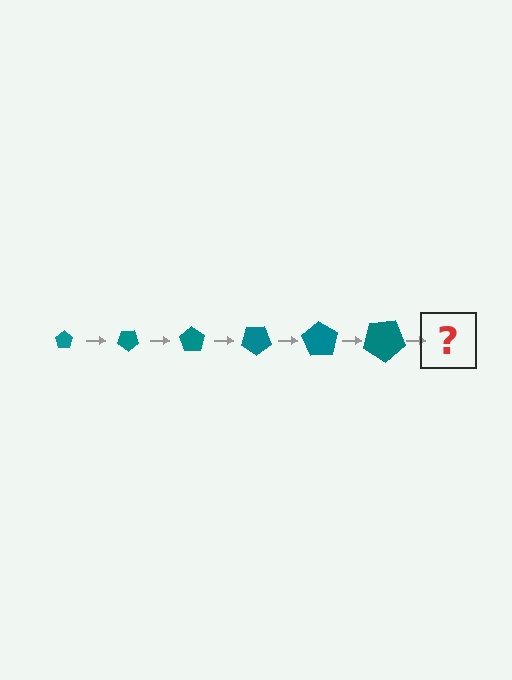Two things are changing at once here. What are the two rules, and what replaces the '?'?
The two rules are that the pentagon grows larger each step and it rotates 35 degrees each step. The '?' should be a pentagon, larger than the previous one and rotated 210 degrees from the start.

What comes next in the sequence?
The next element should be a pentagon, larger than the previous one and rotated 210 degrees from the start.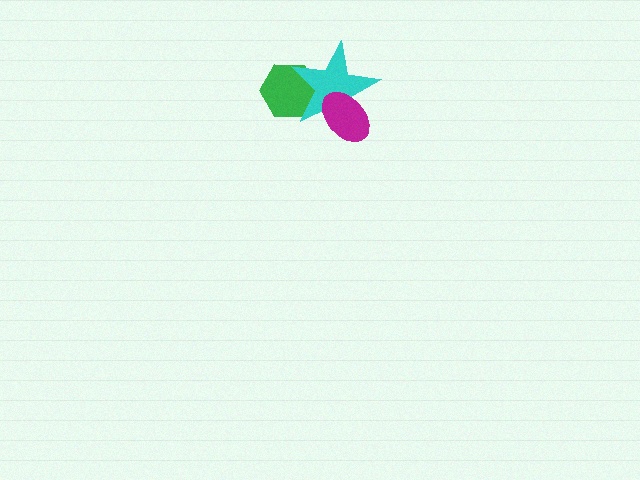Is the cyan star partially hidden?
Yes, it is partially covered by another shape.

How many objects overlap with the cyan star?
2 objects overlap with the cyan star.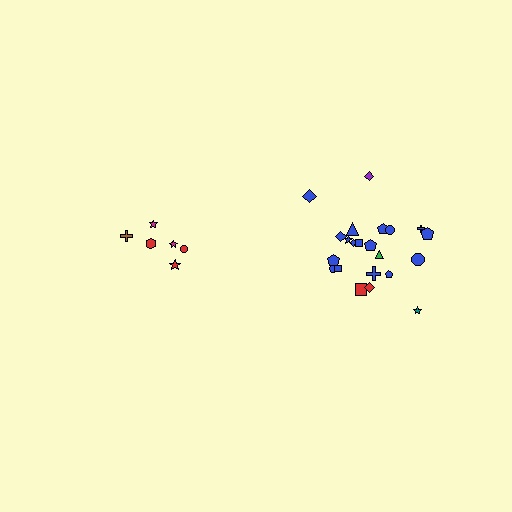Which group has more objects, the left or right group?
The right group.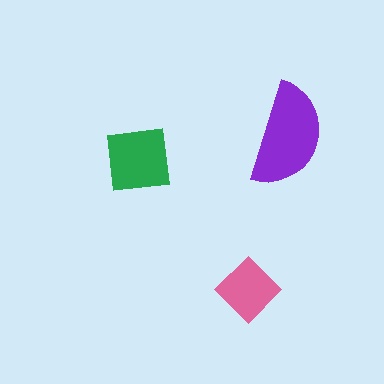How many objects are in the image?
There are 3 objects in the image.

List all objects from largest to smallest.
The purple semicircle, the green square, the pink diamond.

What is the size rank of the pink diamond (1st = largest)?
3rd.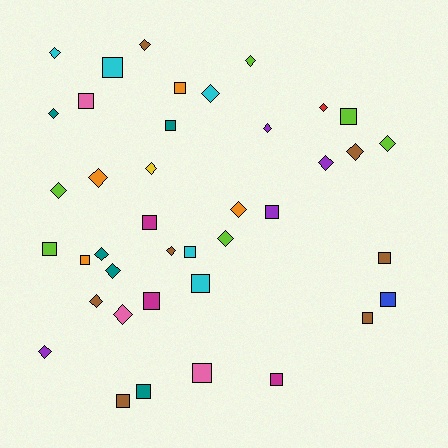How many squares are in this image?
There are 19 squares.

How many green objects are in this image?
There are no green objects.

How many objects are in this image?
There are 40 objects.